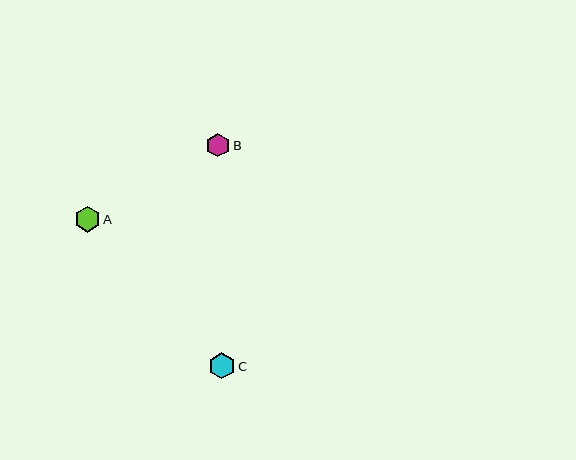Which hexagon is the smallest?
Hexagon B is the smallest with a size of approximately 24 pixels.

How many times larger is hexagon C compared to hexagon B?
Hexagon C is approximately 1.1 times the size of hexagon B.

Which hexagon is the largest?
Hexagon C is the largest with a size of approximately 26 pixels.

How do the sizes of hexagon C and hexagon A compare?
Hexagon C and hexagon A are approximately the same size.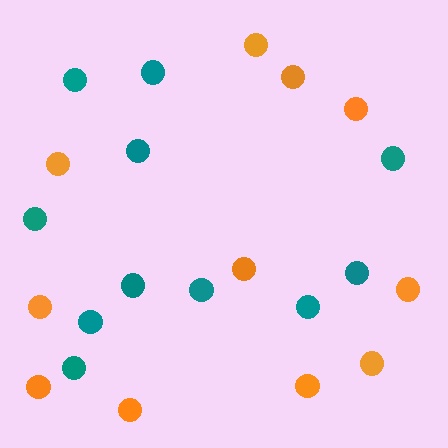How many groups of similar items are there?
There are 2 groups: one group of orange circles (11) and one group of teal circles (11).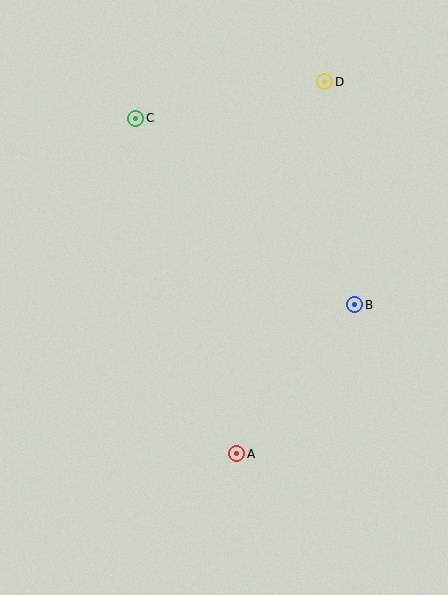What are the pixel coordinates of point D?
Point D is at (325, 82).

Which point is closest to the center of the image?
Point B at (355, 304) is closest to the center.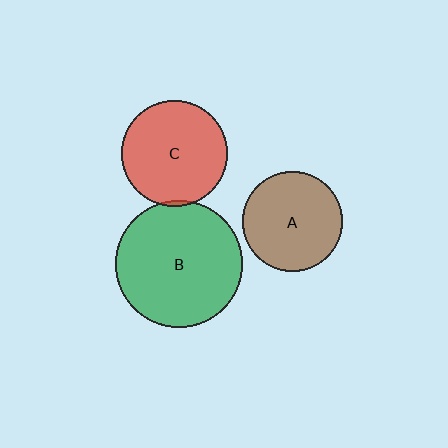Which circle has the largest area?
Circle B (green).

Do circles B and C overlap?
Yes.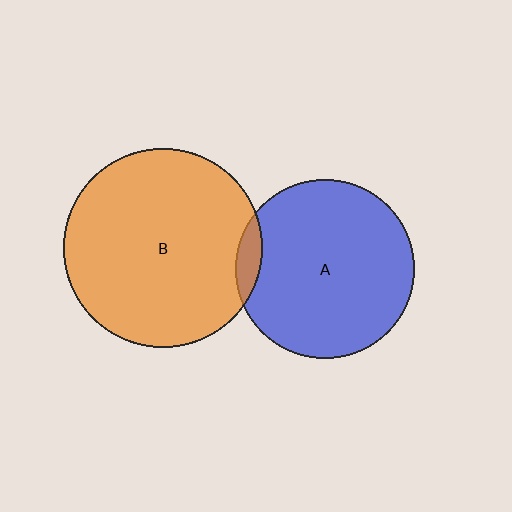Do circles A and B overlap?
Yes.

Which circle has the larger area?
Circle B (orange).